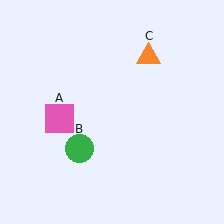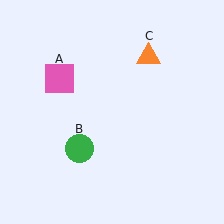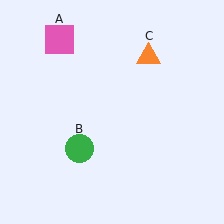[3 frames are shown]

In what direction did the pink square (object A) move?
The pink square (object A) moved up.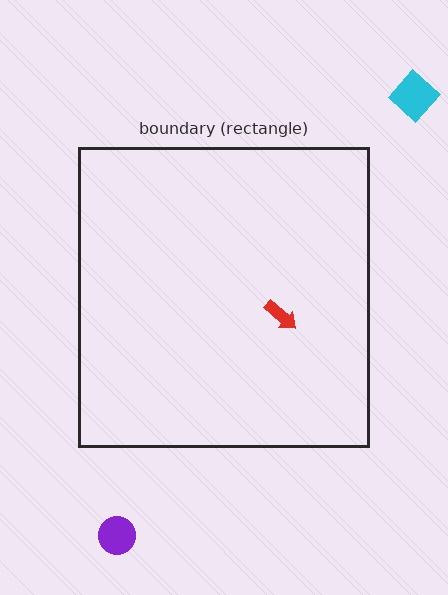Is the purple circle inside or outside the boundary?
Outside.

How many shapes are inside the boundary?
1 inside, 2 outside.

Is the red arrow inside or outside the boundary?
Inside.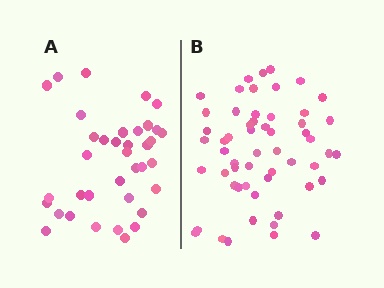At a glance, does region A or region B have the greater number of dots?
Region B (the right region) has more dots.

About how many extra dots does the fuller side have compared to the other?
Region B has approximately 20 more dots than region A.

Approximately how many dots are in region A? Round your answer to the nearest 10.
About 40 dots. (The exact count is 37, which rounds to 40.)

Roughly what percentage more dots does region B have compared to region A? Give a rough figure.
About 50% more.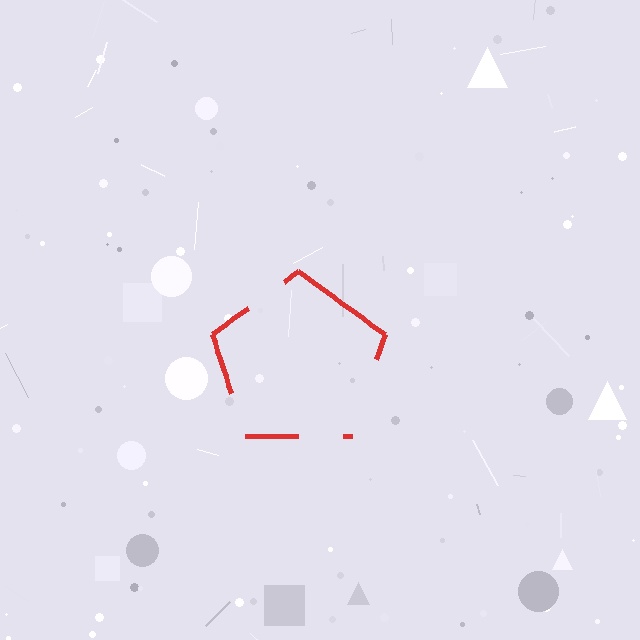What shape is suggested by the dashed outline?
The dashed outline suggests a pentagon.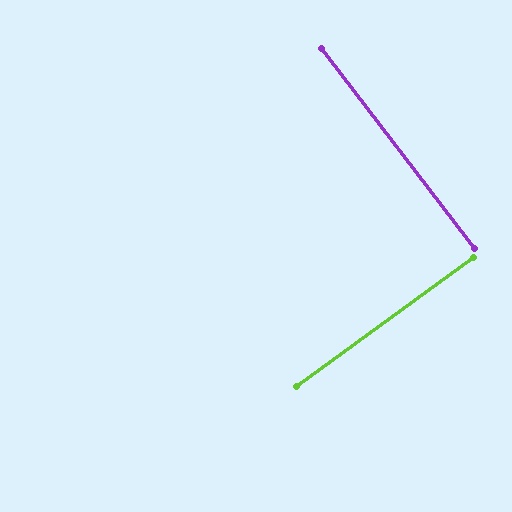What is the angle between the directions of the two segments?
Approximately 89 degrees.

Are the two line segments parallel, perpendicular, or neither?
Perpendicular — they meet at approximately 89°.